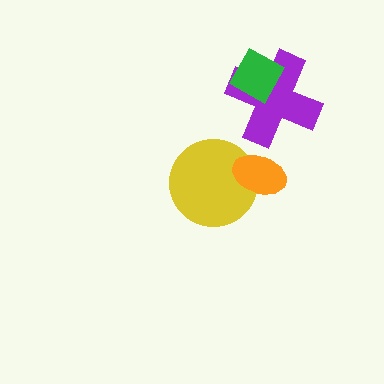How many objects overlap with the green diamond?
1 object overlaps with the green diamond.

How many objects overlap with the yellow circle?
1 object overlaps with the yellow circle.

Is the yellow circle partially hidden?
Yes, it is partially covered by another shape.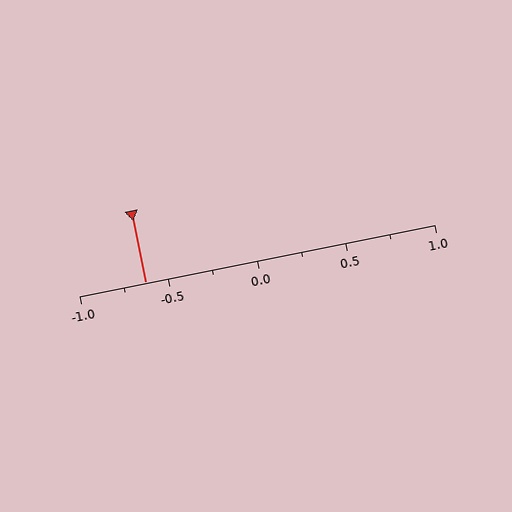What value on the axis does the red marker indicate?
The marker indicates approximately -0.62.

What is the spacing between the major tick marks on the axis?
The major ticks are spaced 0.5 apart.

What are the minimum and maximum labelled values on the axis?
The axis runs from -1.0 to 1.0.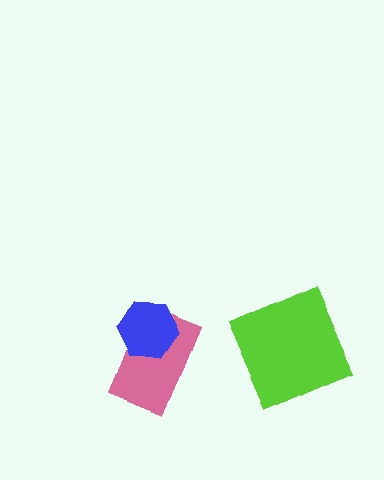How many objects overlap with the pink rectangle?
1 object overlaps with the pink rectangle.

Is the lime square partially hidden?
No, no other shape covers it.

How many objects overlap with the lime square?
0 objects overlap with the lime square.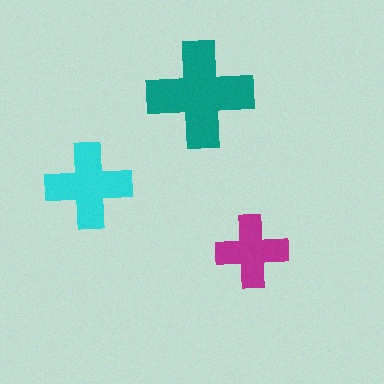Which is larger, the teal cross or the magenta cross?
The teal one.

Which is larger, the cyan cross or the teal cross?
The teal one.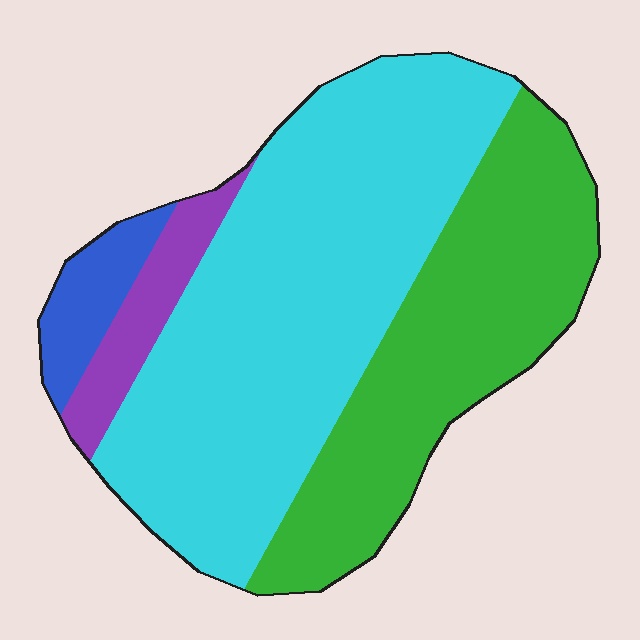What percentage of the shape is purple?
Purple covers around 5% of the shape.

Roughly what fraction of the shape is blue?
Blue takes up less than a sixth of the shape.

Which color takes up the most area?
Cyan, at roughly 55%.